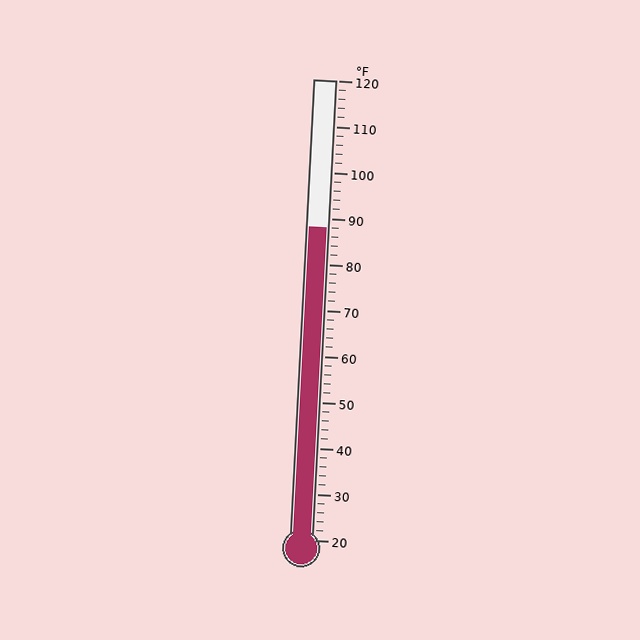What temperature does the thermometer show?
The thermometer shows approximately 88°F.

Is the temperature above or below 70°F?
The temperature is above 70°F.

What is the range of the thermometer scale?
The thermometer scale ranges from 20°F to 120°F.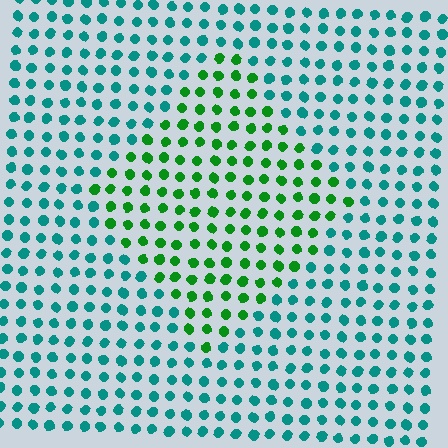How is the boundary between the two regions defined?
The boundary is defined purely by a slight shift in hue (about 49 degrees). Spacing, size, and orientation are identical on both sides.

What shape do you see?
I see a diamond.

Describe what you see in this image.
The image is filled with small teal elements in a uniform arrangement. A diamond-shaped region is visible where the elements are tinted to a slightly different hue, forming a subtle color boundary.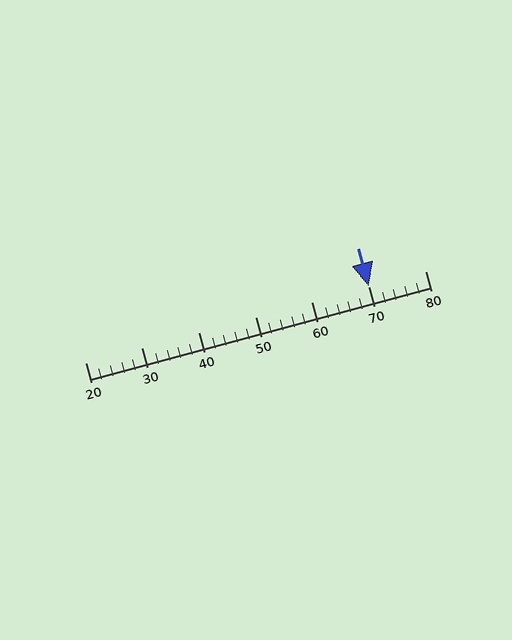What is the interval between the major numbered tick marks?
The major tick marks are spaced 10 units apart.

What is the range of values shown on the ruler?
The ruler shows values from 20 to 80.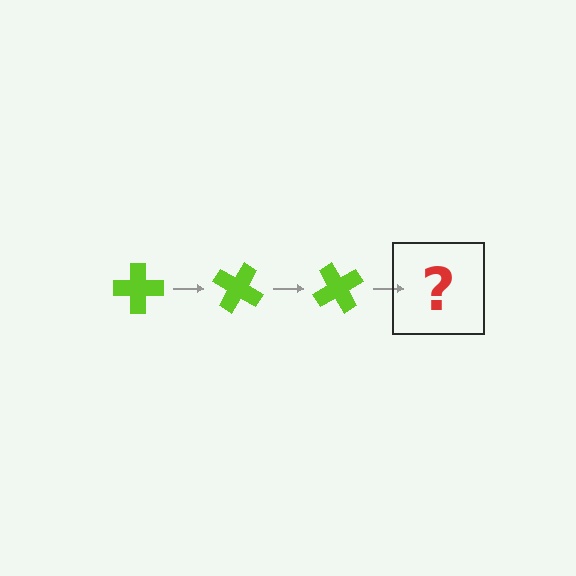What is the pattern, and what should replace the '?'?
The pattern is that the cross rotates 30 degrees each step. The '?' should be a lime cross rotated 90 degrees.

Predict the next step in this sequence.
The next step is a lime cross rotated 90 degrees.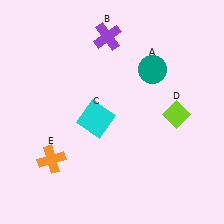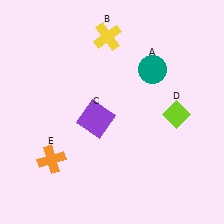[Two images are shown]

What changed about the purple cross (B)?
In Image 1, B is purple. In Image 2, it changed to yellow.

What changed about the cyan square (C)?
In Image 1, C is cyan. In Image 2, it changed to purple.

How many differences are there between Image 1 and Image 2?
There are 2 differences between the two images.